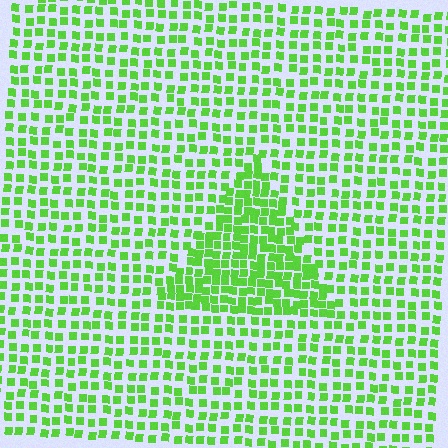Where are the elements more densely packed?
The elements are more densely packed inside the triangle boundary.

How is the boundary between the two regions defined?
The boundary is defined by a change in element density (approximately 1.8x ratio). All elements are the same color, size, and shape.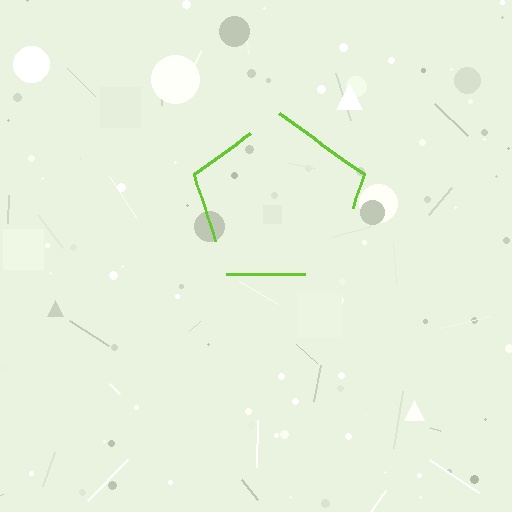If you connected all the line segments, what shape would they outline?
They would outline a pentagon.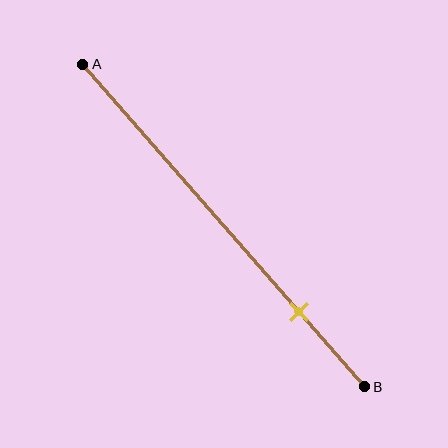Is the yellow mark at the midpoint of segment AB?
No, the mark is at about 75% from A, not at the 50% midpoint.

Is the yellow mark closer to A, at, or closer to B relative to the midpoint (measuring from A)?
The yellow mark is closer to point B than the midpoint of segment AB.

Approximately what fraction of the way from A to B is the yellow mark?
The yellow mark is approximately 75% of the way from A to B.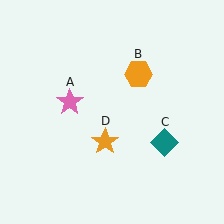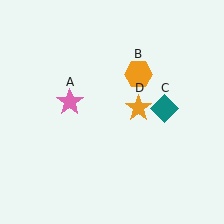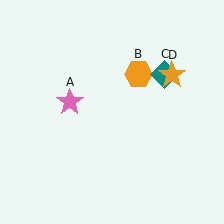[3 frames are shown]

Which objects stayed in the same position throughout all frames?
Pink star (object A) and orange hexagon (object B) remained stationary.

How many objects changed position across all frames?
2 objects changed position: teal diamond (object C), orange star (object D).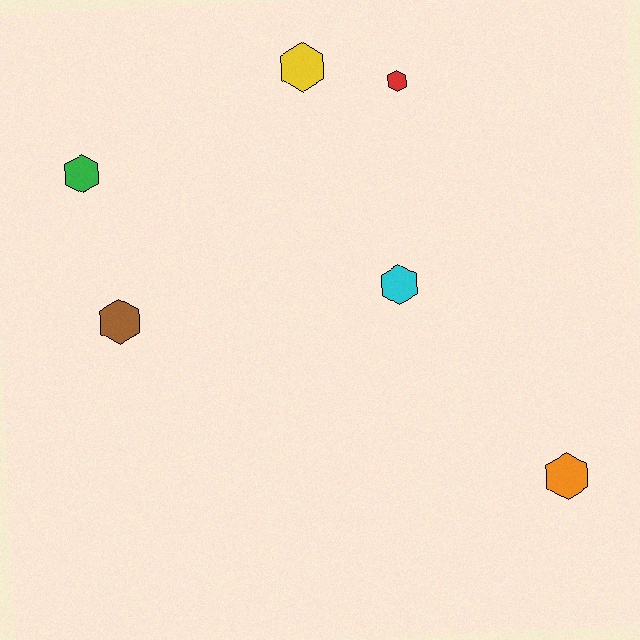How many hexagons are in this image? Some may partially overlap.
There are 6 hexagons.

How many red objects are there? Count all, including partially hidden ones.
There is 1 red object.